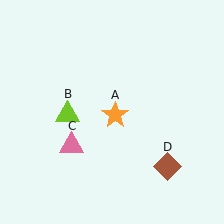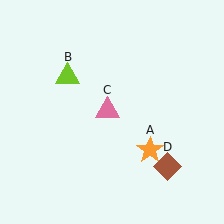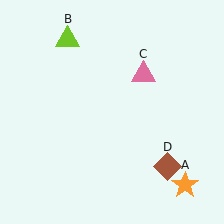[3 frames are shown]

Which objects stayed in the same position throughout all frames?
Brown diamond (object D) remained stationary.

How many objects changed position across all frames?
3 objects changed position: orange star (object A), lime triangle (object B), pink triangle (object C).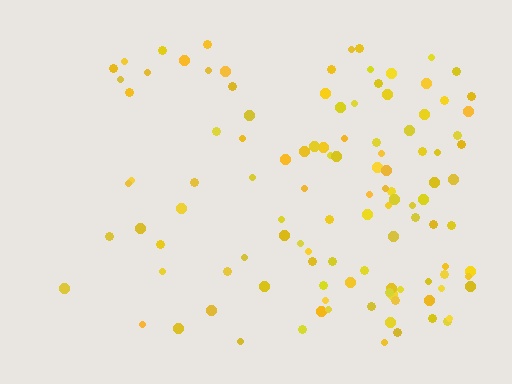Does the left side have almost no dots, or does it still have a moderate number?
Still a moderate number, just noticeably fewer than the right.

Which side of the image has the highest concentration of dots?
The right.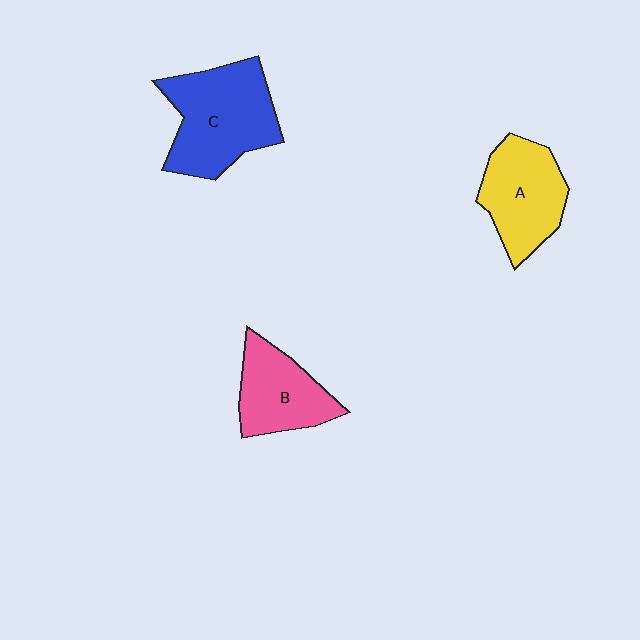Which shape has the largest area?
Shape C (blue).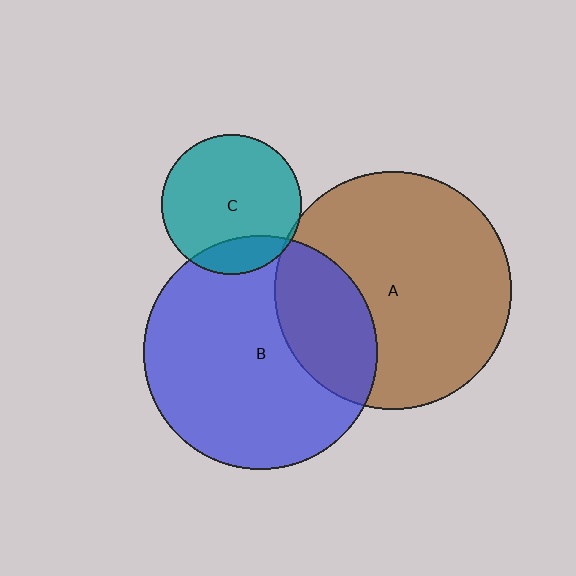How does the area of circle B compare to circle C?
Approximately 2.8 times.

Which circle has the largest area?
Circle A (brown).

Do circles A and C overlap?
Yes.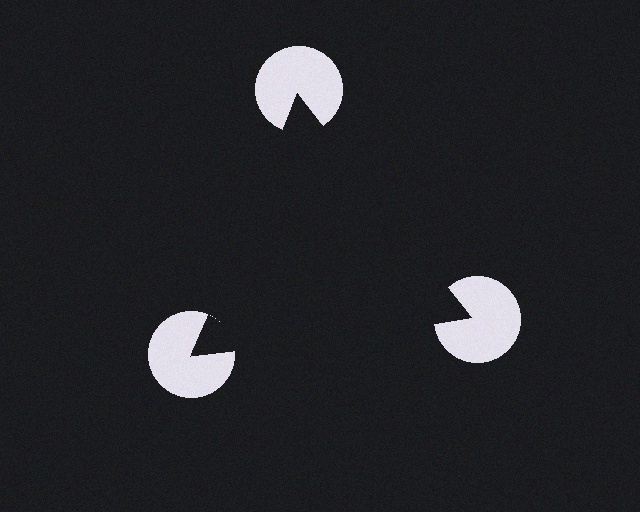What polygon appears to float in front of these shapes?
An illusory triangle — its edges are inferred from the aligned wedge cuts in the pac-man discs, not physically drawn.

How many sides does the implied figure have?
3 sides.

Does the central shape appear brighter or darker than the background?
It typically appears slightly darker than the background, even though no actual brightness change is drawn.